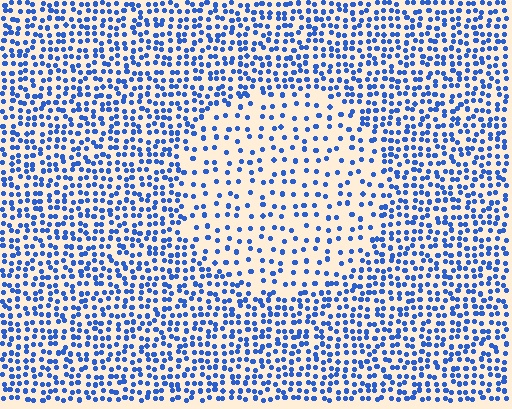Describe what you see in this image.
The image contains small blue elements arranged at two different densities. A circle-shaped region is visible where the elements are less densely packed than the surrounding area.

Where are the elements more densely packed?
The elements are more densely packed outside the circle boundary.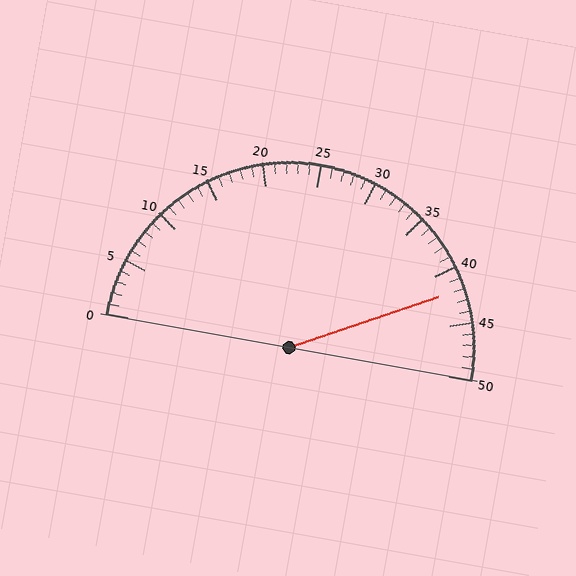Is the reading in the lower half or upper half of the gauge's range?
The reading is in the upper half of the range (0 to 50).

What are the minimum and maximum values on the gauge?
The gauge ranges from 0 to 50.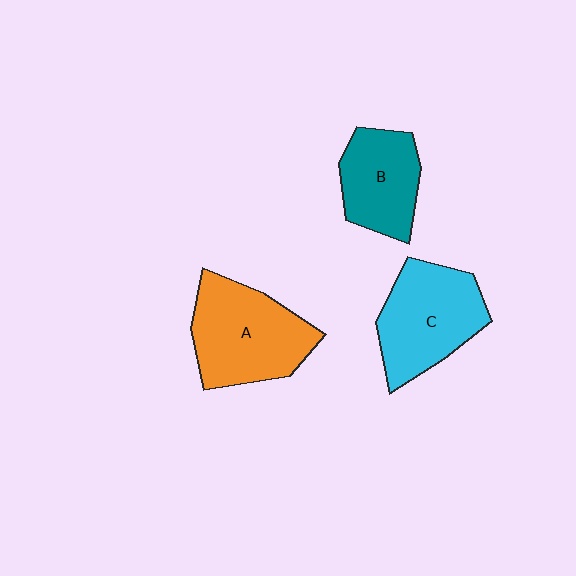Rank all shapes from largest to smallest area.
From largest to smallest: A (orange), C (cyan), B (teal).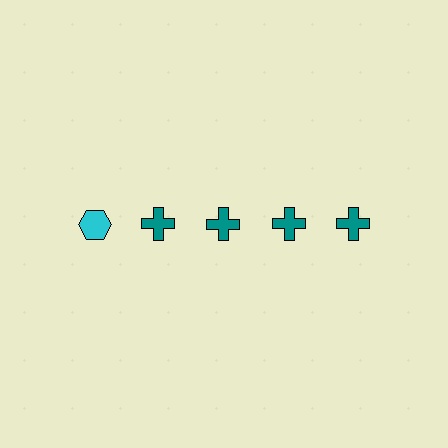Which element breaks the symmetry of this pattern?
The cyan hexagon in the top row, leftmost column breaks the symmetry. All other shapes are teal crosses.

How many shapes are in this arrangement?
There are 5 shapes arranged in a grid pattern.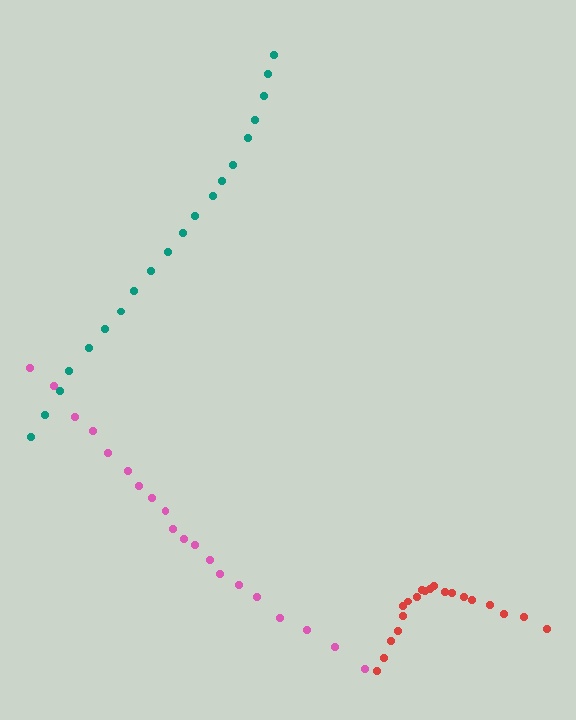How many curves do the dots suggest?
There are 3 distinct paths.